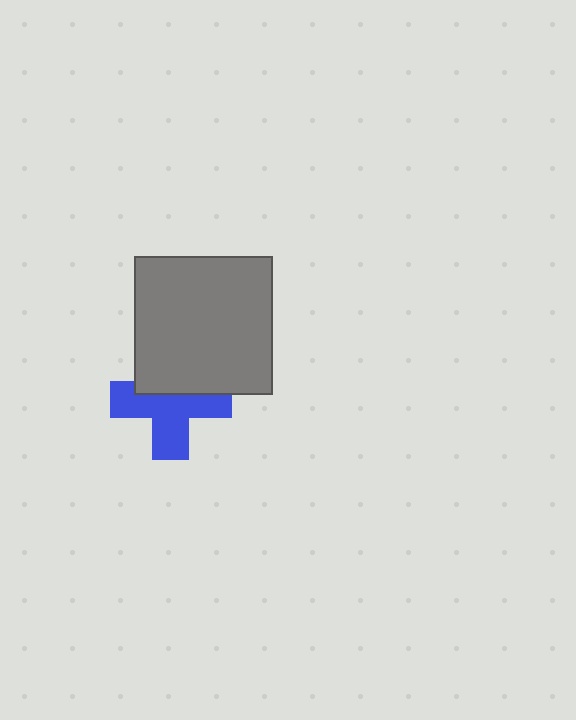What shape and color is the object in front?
The object in front is a gray square.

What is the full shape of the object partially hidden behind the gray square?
The partially hidden object is a blue cross.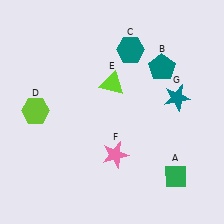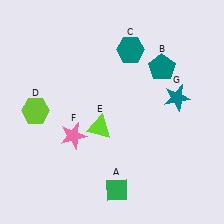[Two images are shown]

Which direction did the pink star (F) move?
The pink star (F) moved left.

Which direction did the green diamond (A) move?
The green diamond (A) moved left.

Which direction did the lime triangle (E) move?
The lime triangle (E) moved down.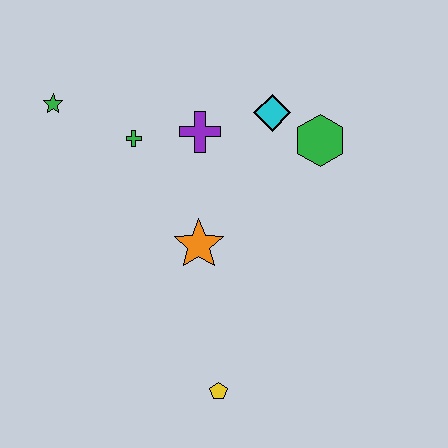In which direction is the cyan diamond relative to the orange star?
The cyan diamond is above the orange star.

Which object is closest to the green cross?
The purple cross is closest to the green cross.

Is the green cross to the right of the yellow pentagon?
No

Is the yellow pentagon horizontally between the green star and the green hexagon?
Yes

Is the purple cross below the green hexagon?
No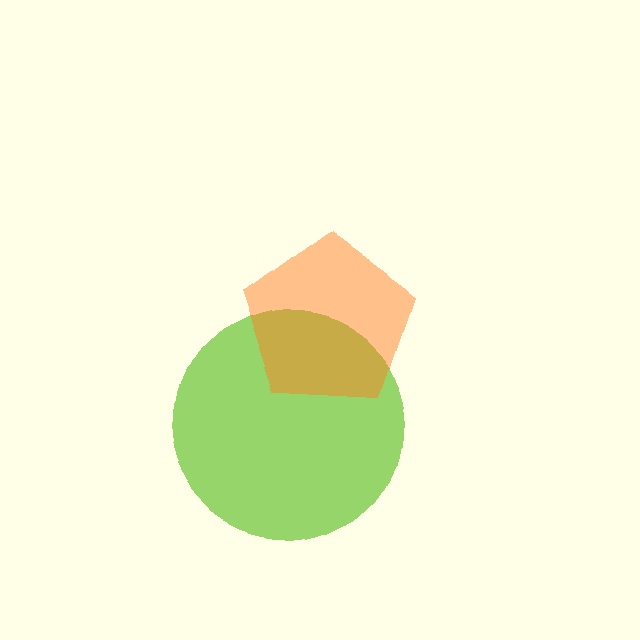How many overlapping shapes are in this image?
There are 2 overlapping shapes in the image.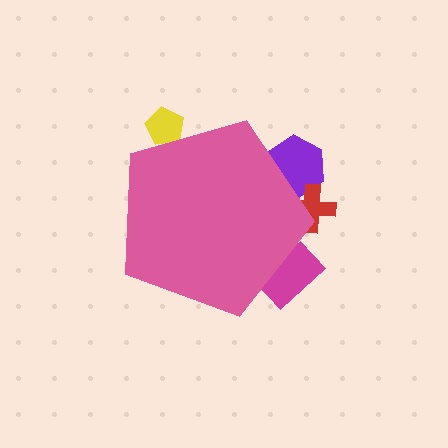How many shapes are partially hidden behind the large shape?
4 shapes are partially hidden.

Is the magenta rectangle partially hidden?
Yes, the magenta rectangle is partially hidden behind the pink pentagon.